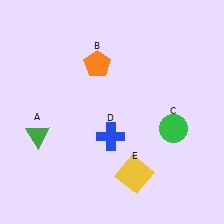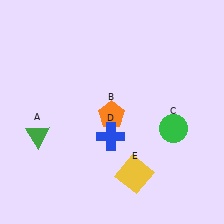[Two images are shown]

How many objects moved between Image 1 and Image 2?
1 object moved between the two images.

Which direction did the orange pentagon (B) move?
The orange pentagon (B) moved down.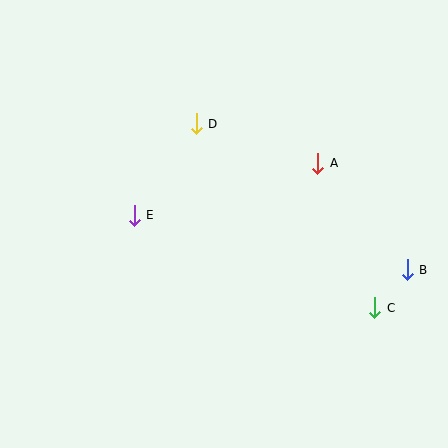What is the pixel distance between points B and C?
The distance between B and C is 50 pixels.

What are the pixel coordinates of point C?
Point C is at (375, 308).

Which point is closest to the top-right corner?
Point A is closest to the top-right corner.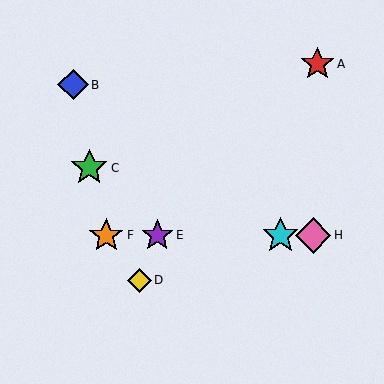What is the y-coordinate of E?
Object E is at y≈235.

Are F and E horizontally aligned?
Yes, both are at y≈235.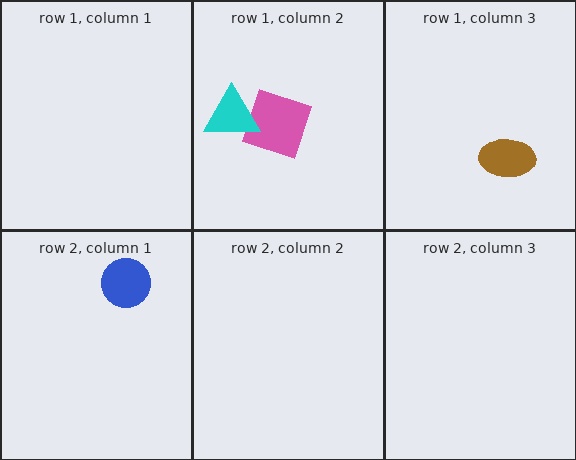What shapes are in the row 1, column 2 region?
The pink square, the cyan triangle.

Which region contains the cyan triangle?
The row 1, column 2 region.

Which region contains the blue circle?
The row 2, column 1 region.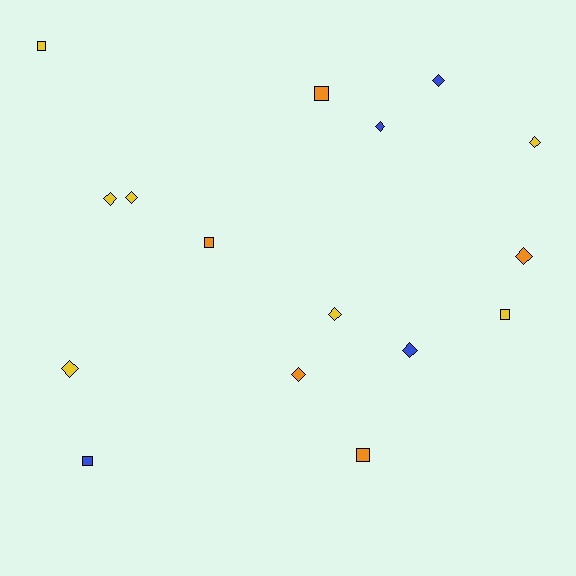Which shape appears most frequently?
Diamond, with 10 objects.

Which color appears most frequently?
Yellow, with 7 objects.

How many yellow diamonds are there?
There are 5 yellow diamonds.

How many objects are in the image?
There are 16 objects.